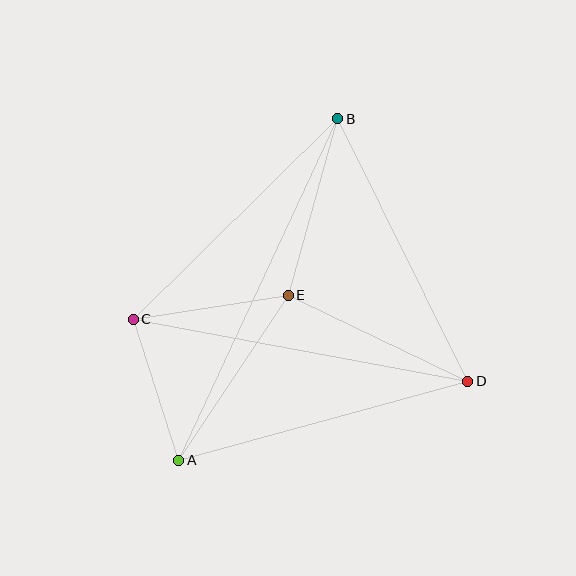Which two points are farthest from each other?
Points A and B are farthest from each other.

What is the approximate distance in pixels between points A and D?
The distance between A and D is approximately 300 pixels.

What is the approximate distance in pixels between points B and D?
The distance between B and D is approximately 293 pixels.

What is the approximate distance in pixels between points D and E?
The distance between D and E is approximately 199 pixels.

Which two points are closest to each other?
Points A and C are closest to each other.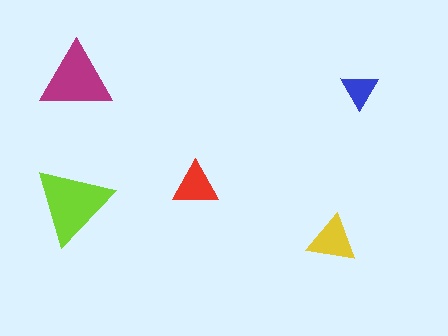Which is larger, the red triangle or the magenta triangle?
The magenta one.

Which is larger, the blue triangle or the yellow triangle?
The yellow one.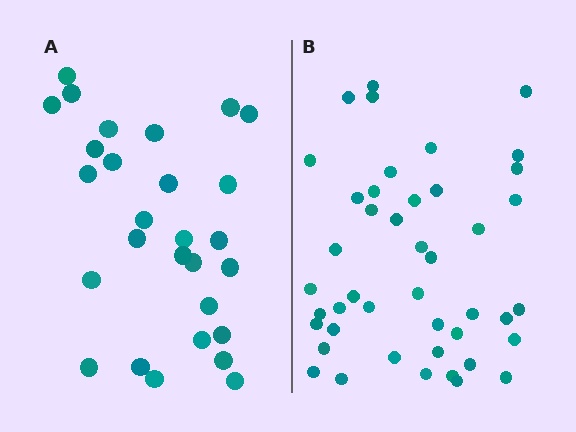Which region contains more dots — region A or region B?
Region B (the right region) has more dots.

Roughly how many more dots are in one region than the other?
Region B has approximately 15 more dots than region A.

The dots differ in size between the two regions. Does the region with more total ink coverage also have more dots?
No. Region A has more total ink coverage because its dots are larger, but region B actually contains more individual dots. Total area can be misleading — the number of items is what matters here.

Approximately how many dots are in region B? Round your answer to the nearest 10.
About 40 dots. (The exact count is 44, which rounds to 40.)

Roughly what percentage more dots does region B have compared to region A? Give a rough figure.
About 55% more.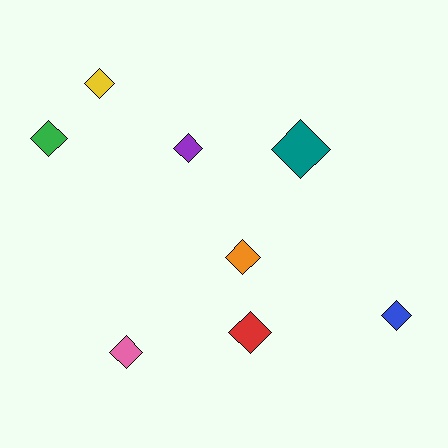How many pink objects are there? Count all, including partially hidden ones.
There is 1 pink object.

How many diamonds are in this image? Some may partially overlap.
There are 8 diamonds.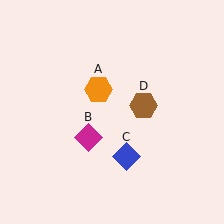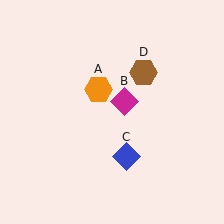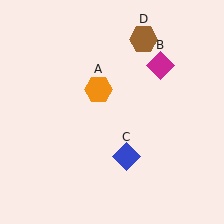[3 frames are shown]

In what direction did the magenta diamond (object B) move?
The magenta diamond (object B) moved up and to the right.